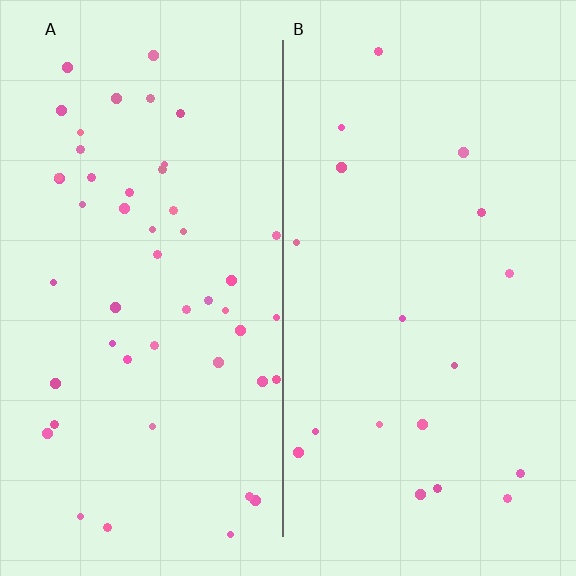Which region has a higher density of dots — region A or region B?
A (the left).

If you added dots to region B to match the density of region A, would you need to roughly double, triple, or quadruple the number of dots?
Approximately triple.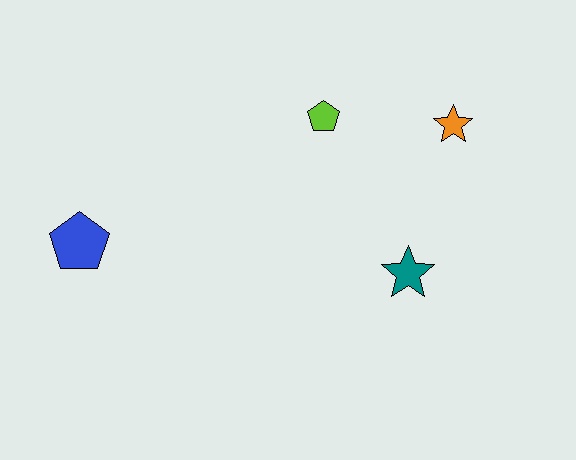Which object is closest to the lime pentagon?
The orange star is closest to the lime pentagon.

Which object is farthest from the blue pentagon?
The orange star is farthest from the blue pentagon.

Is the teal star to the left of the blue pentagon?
No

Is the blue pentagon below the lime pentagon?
Yes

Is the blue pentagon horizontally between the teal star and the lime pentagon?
No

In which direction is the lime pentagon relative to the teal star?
The lime pentagon is above the teal star.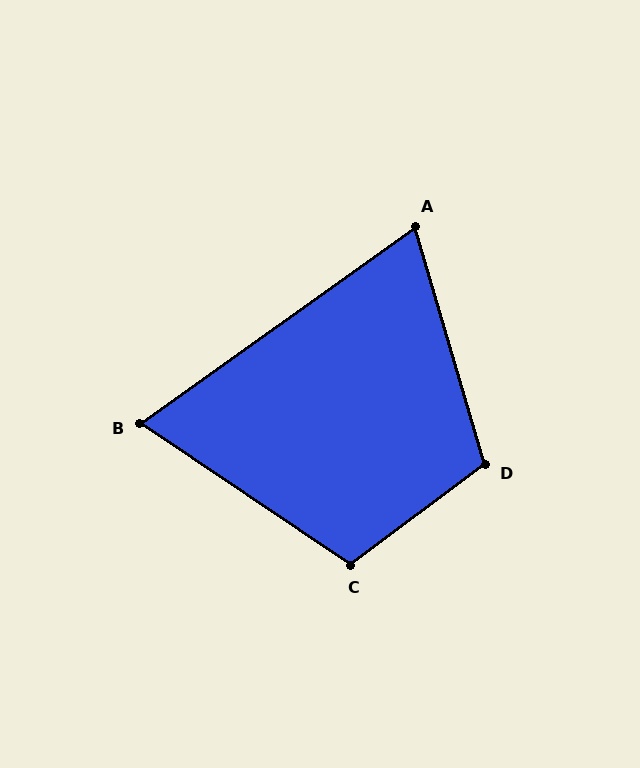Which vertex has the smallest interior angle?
B, at approximately 70 degrees.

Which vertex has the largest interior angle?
D, at approximately 110 degrees.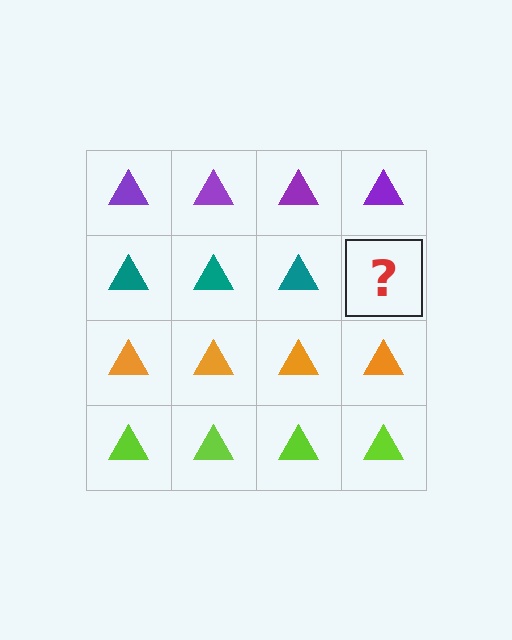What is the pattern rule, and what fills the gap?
The rule is that each row has a consistent color. The gap should be filled with a teal triangle.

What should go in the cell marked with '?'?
The missing cell should contain a teal triangle.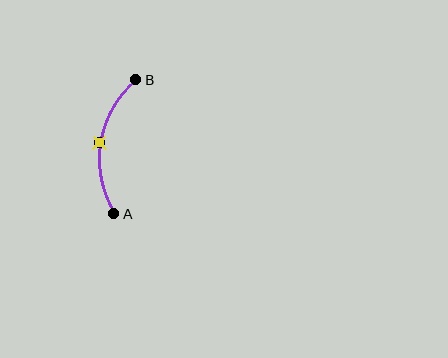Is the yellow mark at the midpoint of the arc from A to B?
Yes. The yellow mark lies on the arc at equal arc-length from both A and B — it is the arc midpoint.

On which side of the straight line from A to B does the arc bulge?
The arc bulges to the left of the straight line connecting A and B.